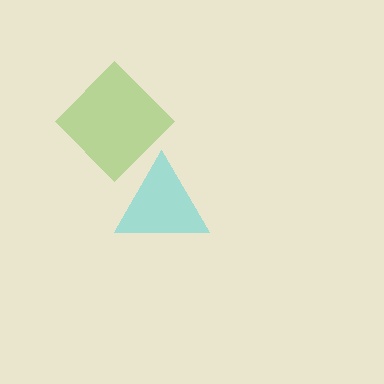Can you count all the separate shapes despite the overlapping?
Yes, there are 2 separate shapes.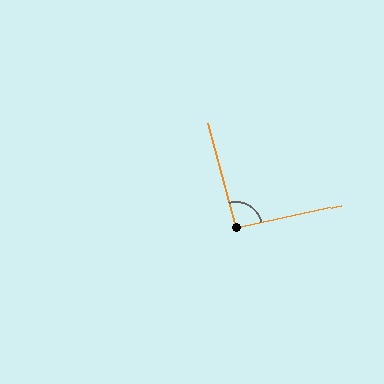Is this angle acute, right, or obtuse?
It is approximately a right angle.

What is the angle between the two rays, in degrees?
Approximately 92 degrees.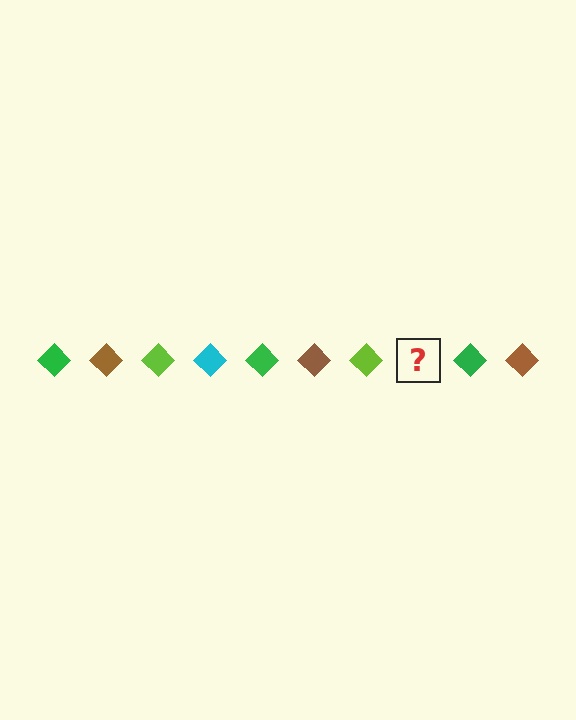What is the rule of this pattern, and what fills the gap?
The rule is that the pattern cycles through green, brown, lime, cyan diamonds. The gap should be filled with a cyan diamond.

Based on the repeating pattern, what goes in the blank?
The blank should be a cyan diamond.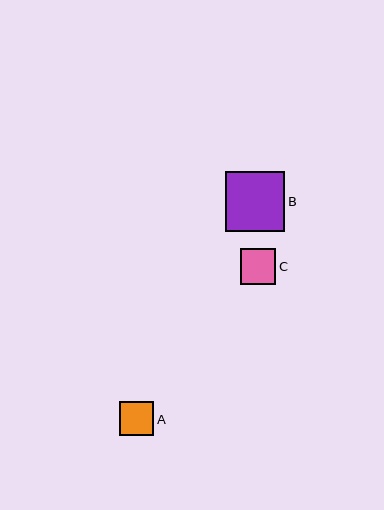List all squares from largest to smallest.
From largest to smallest: B, C, A.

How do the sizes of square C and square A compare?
Square C and square A are approximately the same size.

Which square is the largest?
Square B is the largest with a size of approximately 59 pixels.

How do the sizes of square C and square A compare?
Square C and square A are approximately the same size.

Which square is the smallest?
Square A is the smallest with a size of approximately 34 pixels.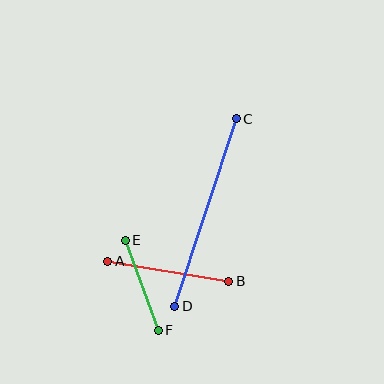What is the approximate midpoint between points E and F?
The midpoint is at approximately (142, 285) pixels.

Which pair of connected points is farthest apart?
Points C and D are farthest apart.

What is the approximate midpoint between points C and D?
The midpoint is at approximately (205, 212) pixels.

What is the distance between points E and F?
The distance is approximately 95 pixels.